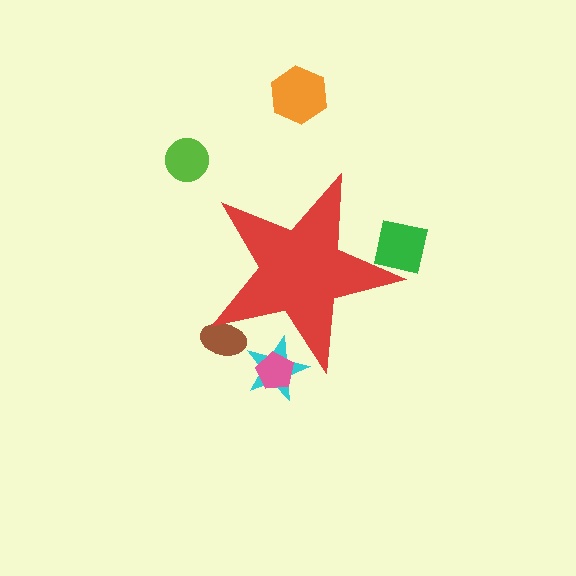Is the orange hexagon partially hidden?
No, the orange hexagon is fully visible.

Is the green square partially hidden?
Yes, the green square is partially hidden behind the red star.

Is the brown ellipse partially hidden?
Yes, the brown ellipse is partially hidden behind the red star.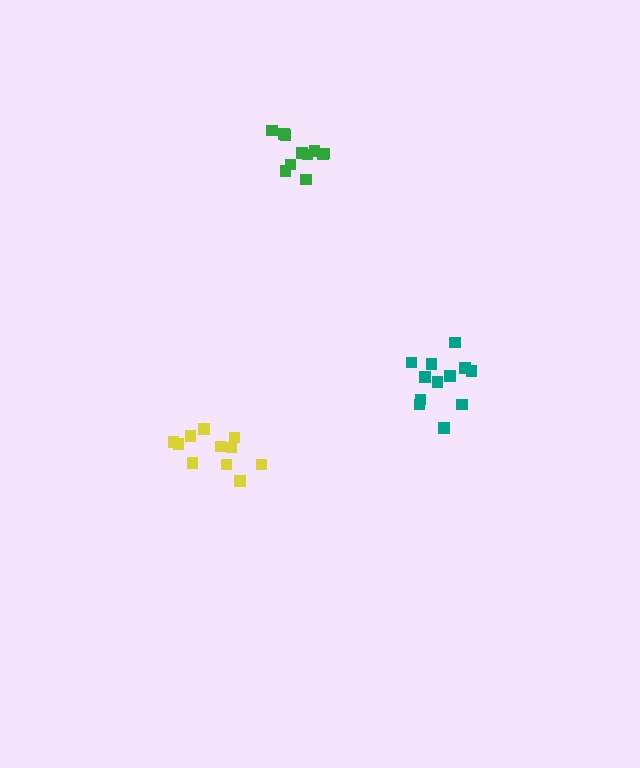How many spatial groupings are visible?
There are 3 spatial groupings.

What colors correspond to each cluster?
The clusters are colored: teal, yellow, green.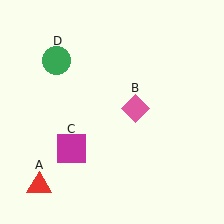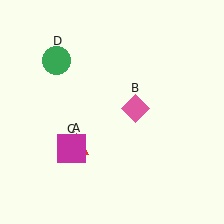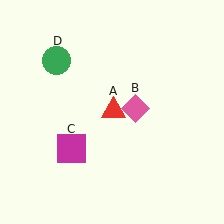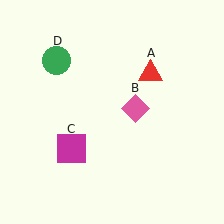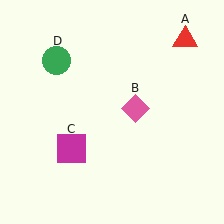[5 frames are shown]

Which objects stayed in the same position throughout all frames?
Pink diamond (object B) and magenta square (object C) and green circle (object D) remained stationary.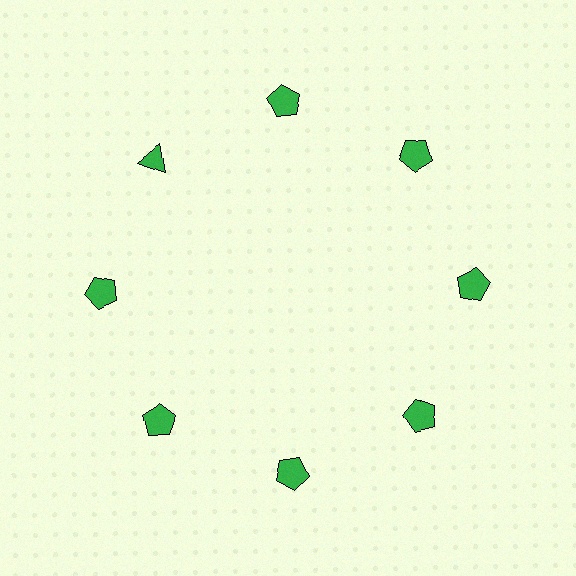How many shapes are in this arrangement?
There are 8 shapes arranged in a ring pattern.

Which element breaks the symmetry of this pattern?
The green triangle at roughly the 10 o'clock position breaks the symmetry. All other shapes are green pentagons.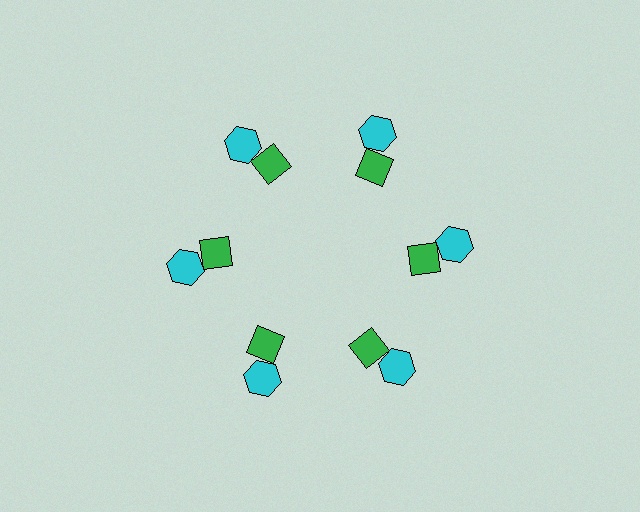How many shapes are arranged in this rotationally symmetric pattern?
There are 12 shapes, arranged in 6 groups of 2.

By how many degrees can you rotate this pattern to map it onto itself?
The pattern maps onto itself every 60 degrees of rotation.